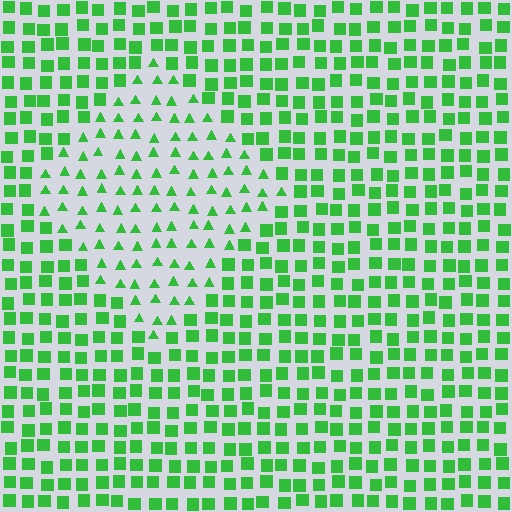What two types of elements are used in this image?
The image uses triangles inside the diamond region and squares outside it.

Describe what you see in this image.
The image is filled with small green elements arranged in a uniform grid. A diamond-shaped region contains triangles, while the surrounding area contains squares. The boundary is defined purely by the change in element shape.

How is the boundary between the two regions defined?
The boundary is defined by a change in element shape: triangles inside vs. squares outside. All elements share the same color and spacing.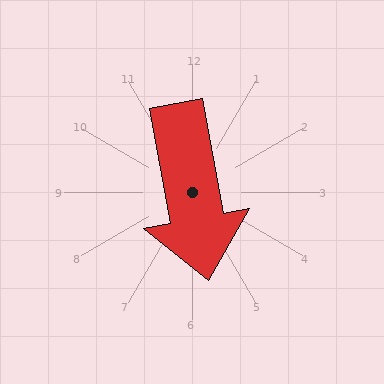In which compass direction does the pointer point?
South.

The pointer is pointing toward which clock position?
Roughly 6 o'clock.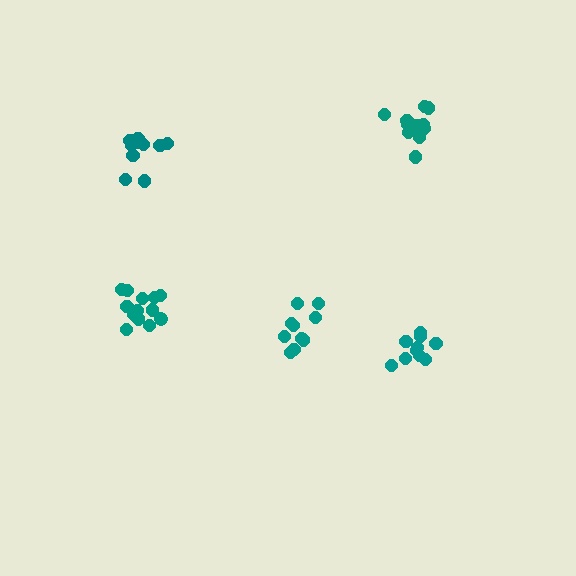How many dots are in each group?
Group 1: 10 dots, Group 2: 13 dots, Group 3: 10 dots, Group 4: 10 dots, Group 5: 13 dots (56 total).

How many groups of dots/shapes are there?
There are 5 groups.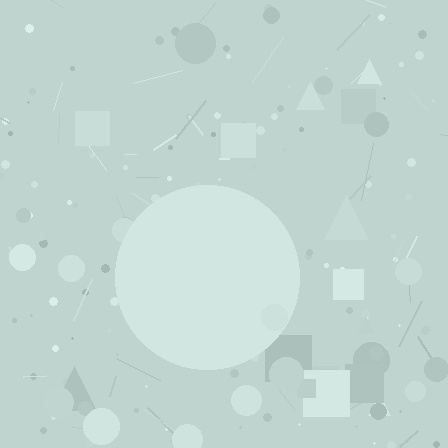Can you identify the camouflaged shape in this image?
The camouflaged shape is a circle.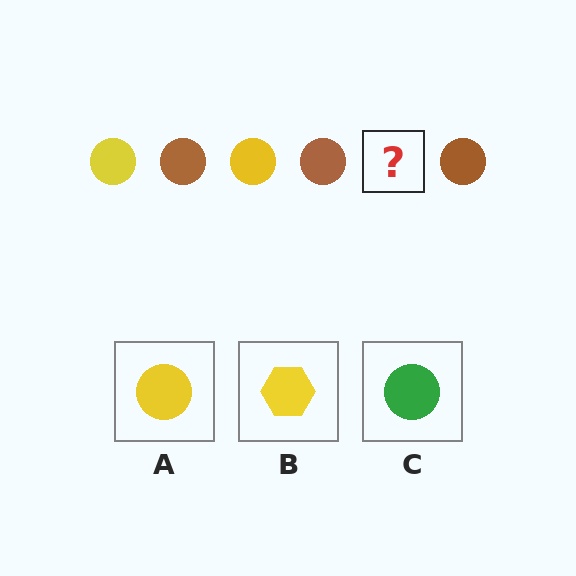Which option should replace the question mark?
Option A.